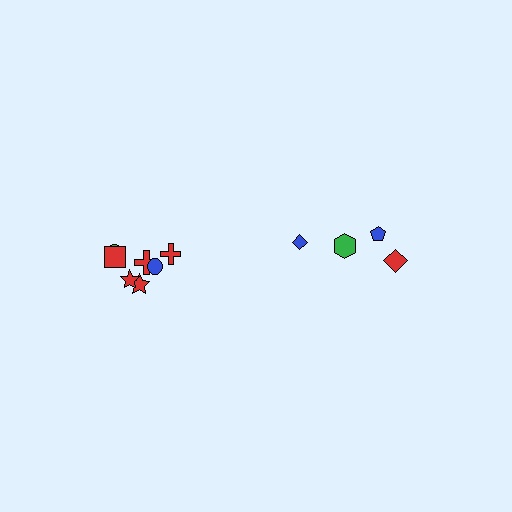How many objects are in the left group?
There are 7 objects.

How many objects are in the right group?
There are 4 objects.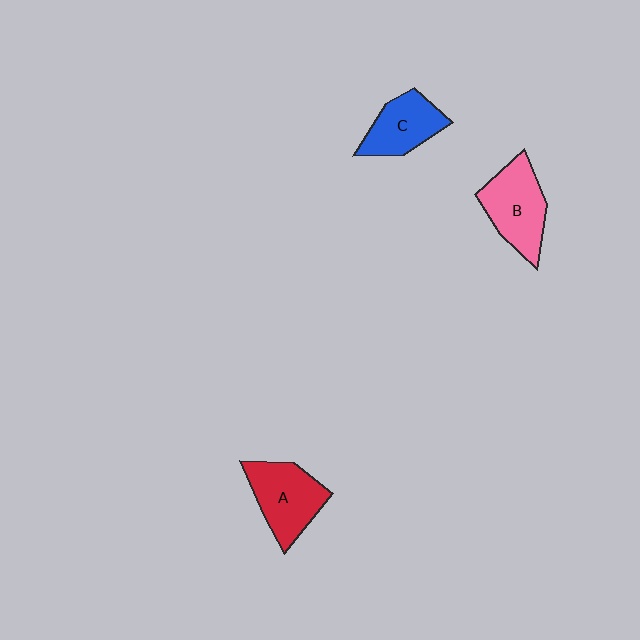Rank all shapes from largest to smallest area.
From largest to smallest: B (pink), A (red), C (blue).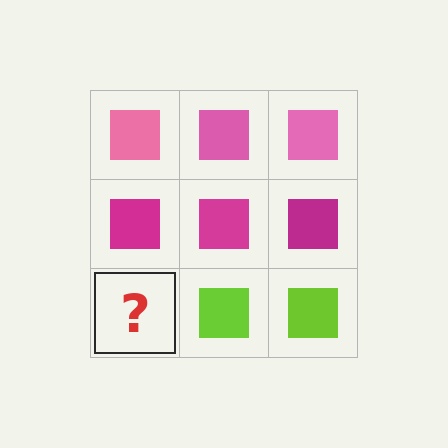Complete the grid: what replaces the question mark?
The question mark should be replaced with a lime square.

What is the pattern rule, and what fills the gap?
The rule is that each row has a consistent color. The gap should be filled with a lime square.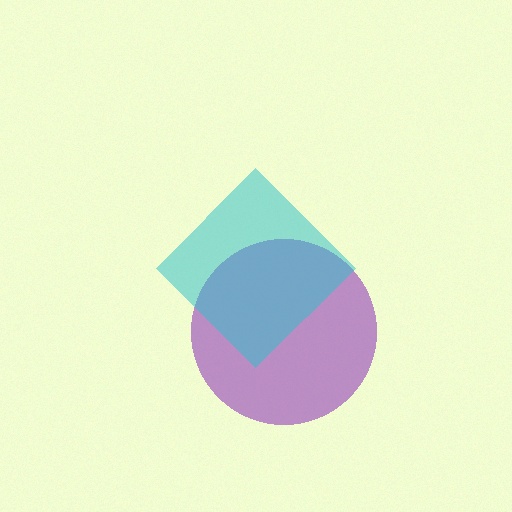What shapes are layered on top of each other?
The layered shapes are: a purple circle, a cyan diamond.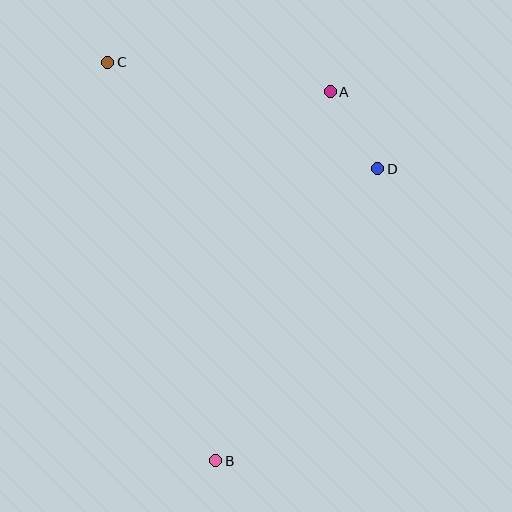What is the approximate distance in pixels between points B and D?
The distance between B and D is approximately 334 pixels.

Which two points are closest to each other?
Points A and D are closest to each other.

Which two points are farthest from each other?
Points B and C are farthest from each other.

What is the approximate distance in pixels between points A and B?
The distance between A and B is approximately 386 pixels.